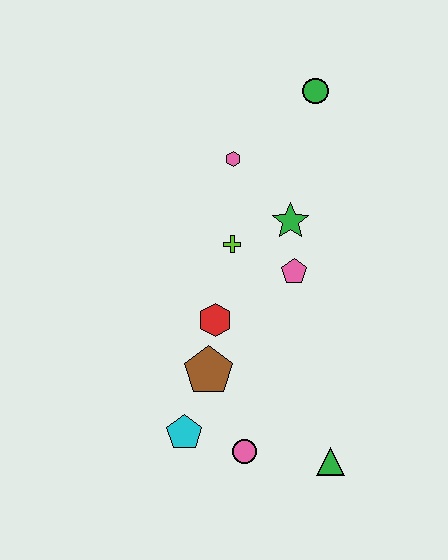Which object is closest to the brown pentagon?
The red hexagon is closest to the brown pentagon.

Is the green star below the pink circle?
No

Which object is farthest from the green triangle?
The green circle is farthest from the green triangle.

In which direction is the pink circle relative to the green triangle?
The pink circle is to the left of the green triangle.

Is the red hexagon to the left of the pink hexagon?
Yes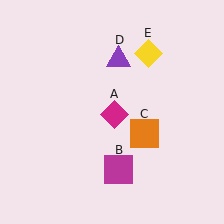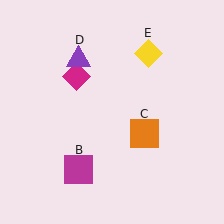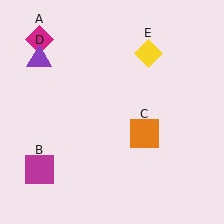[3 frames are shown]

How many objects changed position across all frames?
3 objects changed position: magenta diamond (object A), magenta square (object B), purple triangle (object D).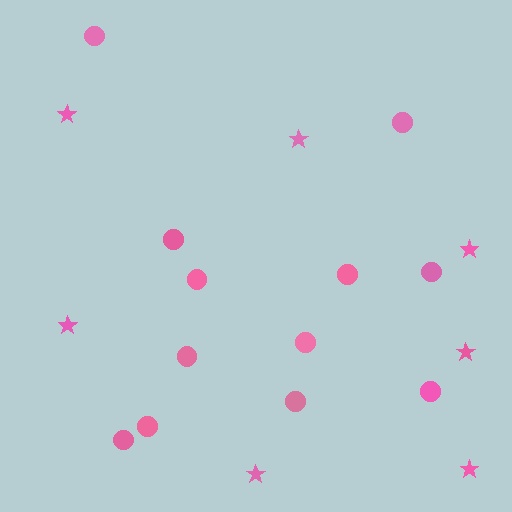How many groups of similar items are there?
There are 2 groups: one group of circles (12) and one group of stars (7).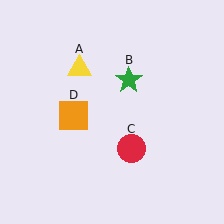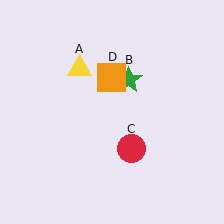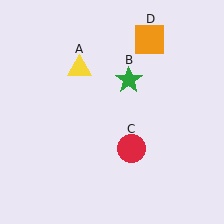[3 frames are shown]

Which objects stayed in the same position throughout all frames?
Yellow triangle (object A) and green star (object B) and red circle (object C) remained stationary.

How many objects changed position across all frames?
1 object changed position: orange square (object D).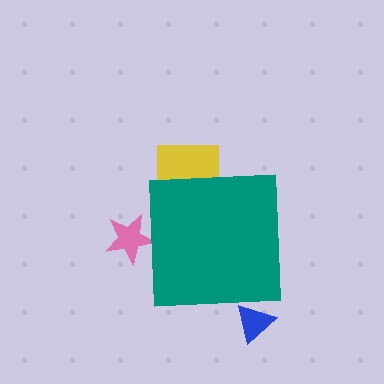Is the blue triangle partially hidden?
Yes, the blue triangle is partially hidden behind the teal square.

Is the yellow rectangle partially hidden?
Yes, the yellow rectangle is partially hidden behind the teal square.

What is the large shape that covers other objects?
A teal square.